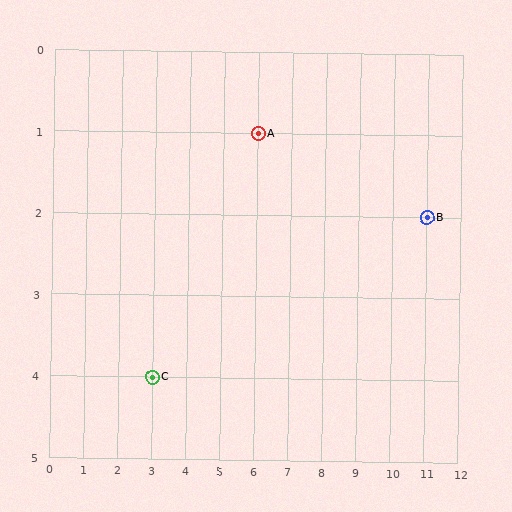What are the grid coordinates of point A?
Point A is at grid coordinates (6, 1).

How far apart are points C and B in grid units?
Points C and B are 8 columns and 2 rows apart (about 8.2 grid units diagonally).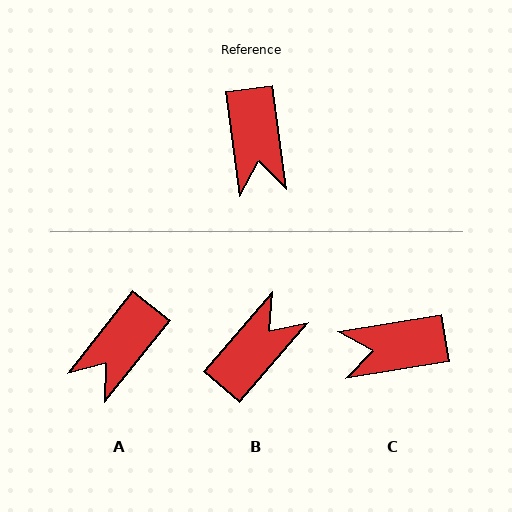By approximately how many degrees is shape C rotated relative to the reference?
Approximately 88 degrees clockwise.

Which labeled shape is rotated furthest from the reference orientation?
B, about 132 degrees away.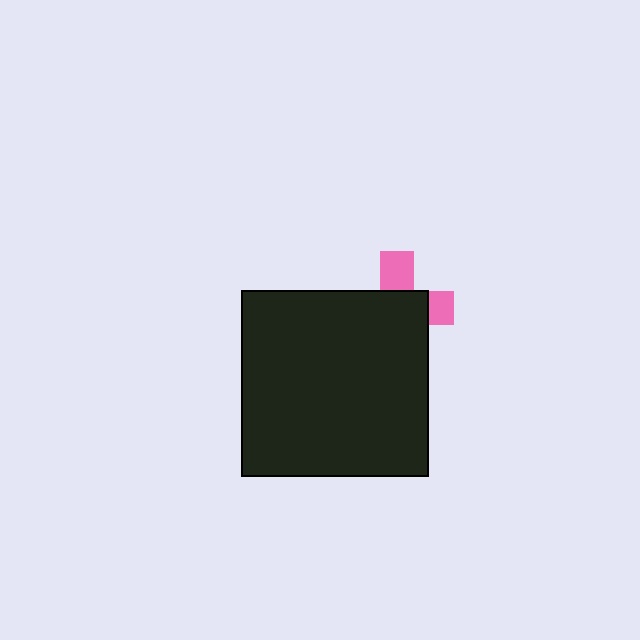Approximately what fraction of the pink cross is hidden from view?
Roughly 67% of the pink cross is hidden behind the black square.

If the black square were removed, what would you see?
You would see the complete pink cross.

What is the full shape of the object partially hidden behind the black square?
The partially hidden object is a pink cross.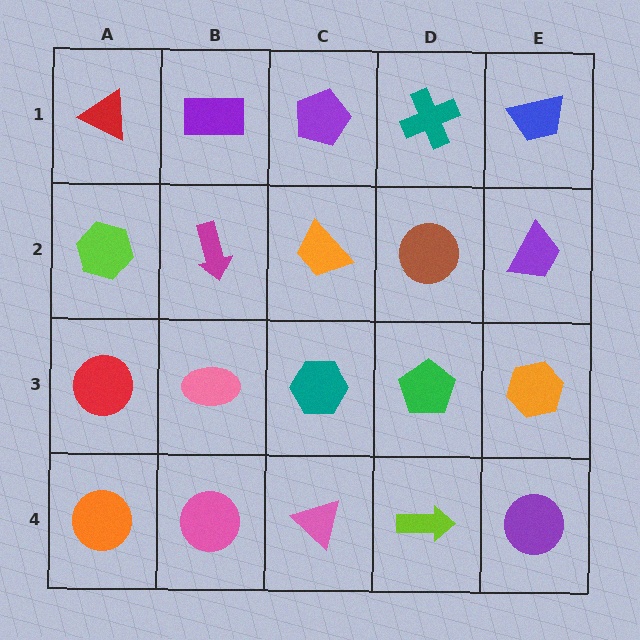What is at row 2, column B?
A magenta arrow.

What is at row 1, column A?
A red triangle.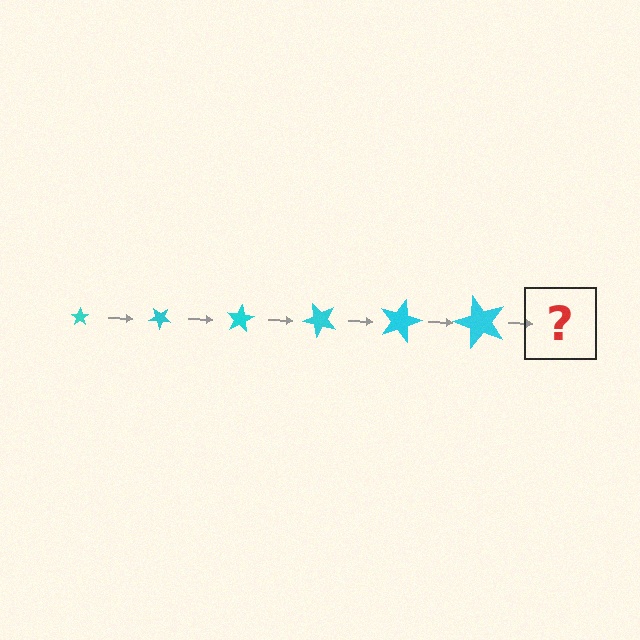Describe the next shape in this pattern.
It should be a star, larger than the previous one and rotated 240 degrees from the start.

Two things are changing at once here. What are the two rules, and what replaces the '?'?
The two rules are that the star grows larger each step and it rotates 40 degrees each step. The '?' should be a star, larger than the previous one and rotated 240 degrees from the start.